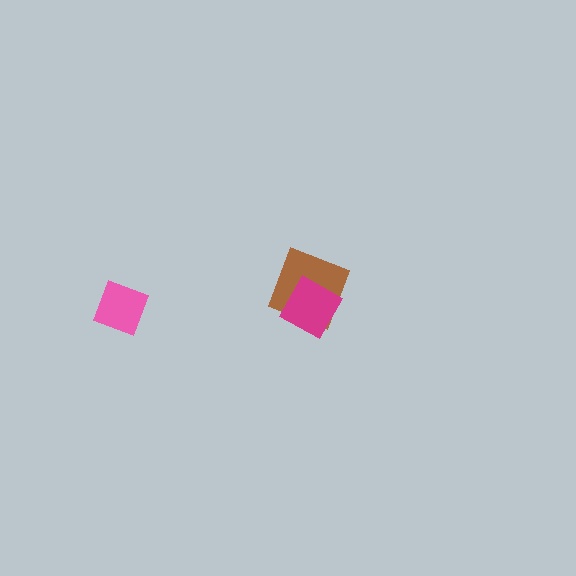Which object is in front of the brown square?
The magenta diamond is in front of the brown square.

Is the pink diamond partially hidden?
No, no other shape covers it.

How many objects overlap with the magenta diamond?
1 object overlaps with the magenta diamond.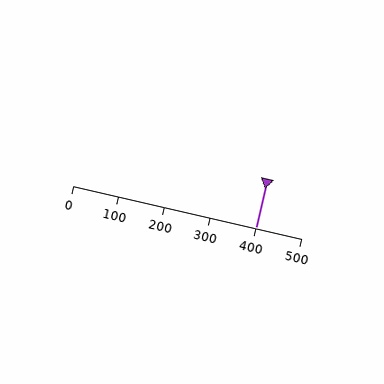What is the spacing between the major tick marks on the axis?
The major ticks are spaced 100 apart.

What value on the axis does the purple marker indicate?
The marker indicates approximately 400.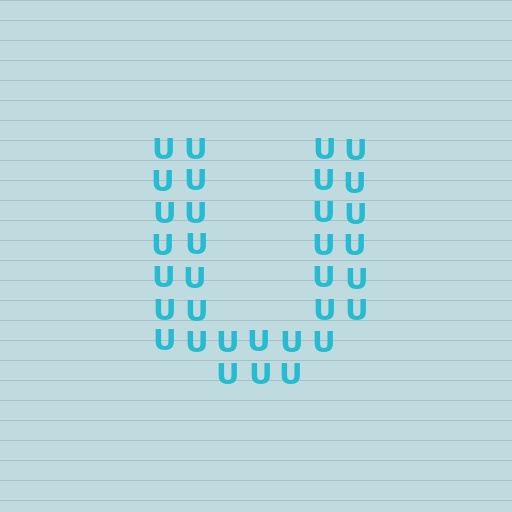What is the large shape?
The large shape is the letter U.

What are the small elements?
The small elements are letter U's.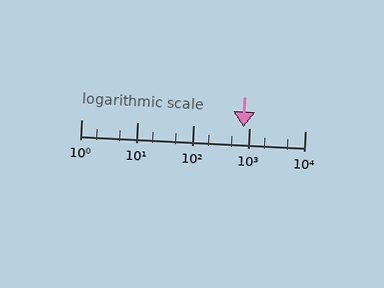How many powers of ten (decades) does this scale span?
The scale spans 4 decades, from 1 to 10000.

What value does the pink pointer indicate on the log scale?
The pointer indicates approximately 810.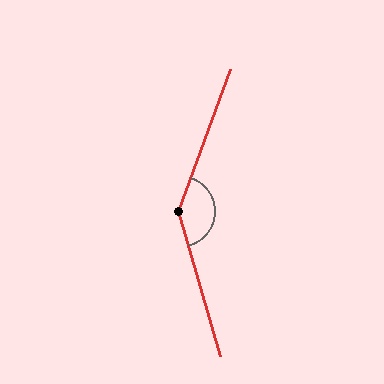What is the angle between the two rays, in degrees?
Approximately 144 degrees.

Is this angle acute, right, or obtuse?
It is obtuse.